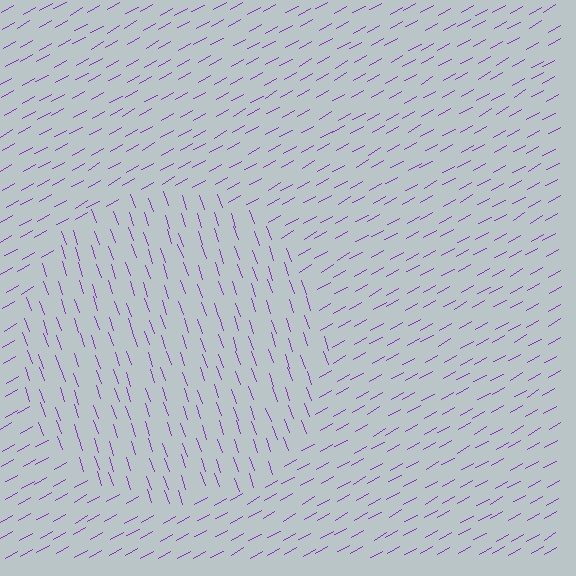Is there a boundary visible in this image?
Yes, there is a texture boundary formed by a change in line orientation.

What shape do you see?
I see a circle.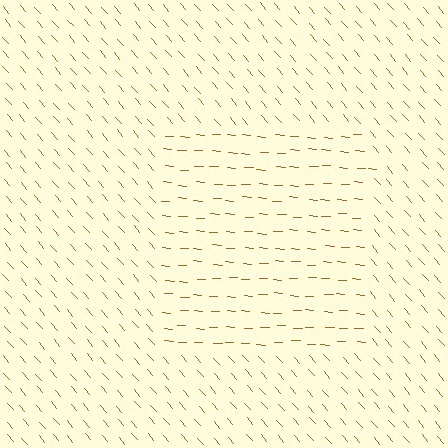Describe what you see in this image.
The image is filled with small brown line segments. A rectangle region in the image has lines oriented differently from the surrounding lines, creating a visible texture boundary.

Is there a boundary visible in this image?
Yes, there is a texture boundary formed by a change in line orientation.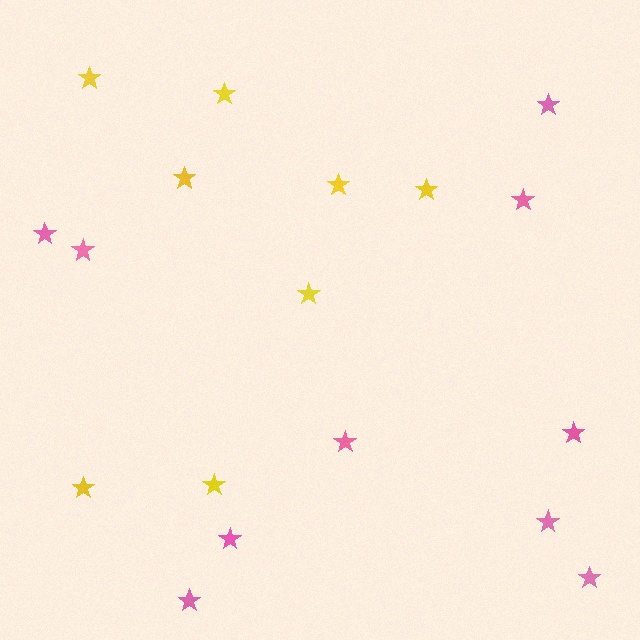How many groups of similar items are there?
There are 2 groups: one group of pink stars (10) and one group of yellow stars (8).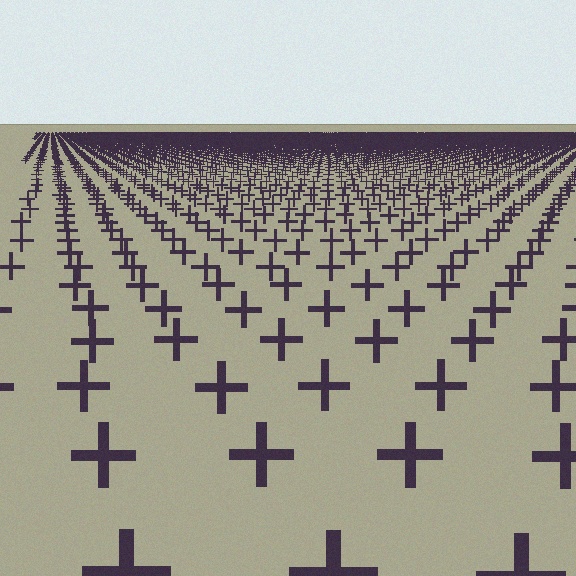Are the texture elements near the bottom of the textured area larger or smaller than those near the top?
Larger. Near the bottom, elements are closer to the viewer and appear at a bigger on-screen size.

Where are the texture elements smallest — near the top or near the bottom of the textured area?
Near the top.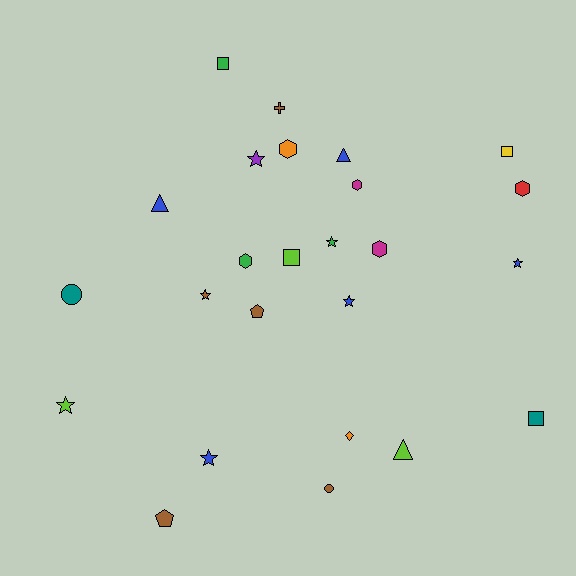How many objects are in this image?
There are 25 objects.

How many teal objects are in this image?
There are 2 teal objects.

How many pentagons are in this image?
There are 2 pentagons.